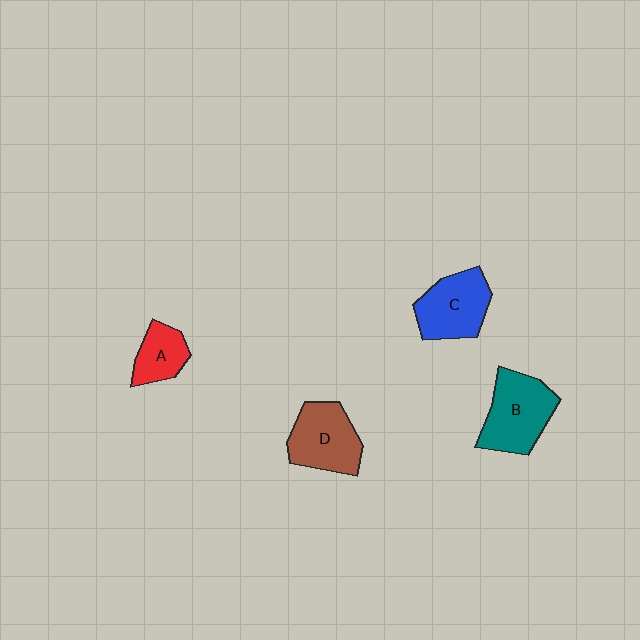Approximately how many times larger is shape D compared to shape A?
Approximately 1.7 times.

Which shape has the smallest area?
Shape A (red).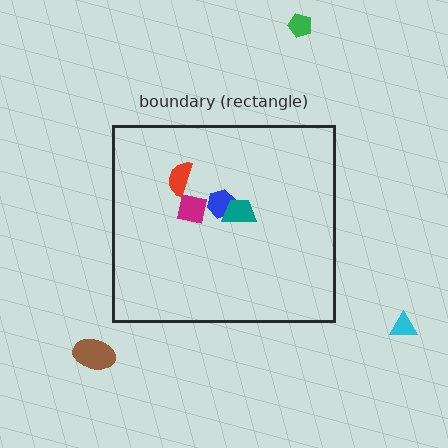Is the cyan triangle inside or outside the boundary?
Outside.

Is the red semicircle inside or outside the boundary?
Inside.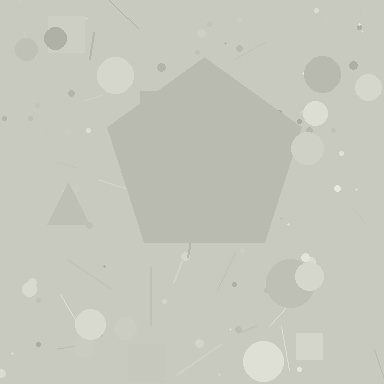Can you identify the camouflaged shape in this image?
The camouflaged shape is a pentagon.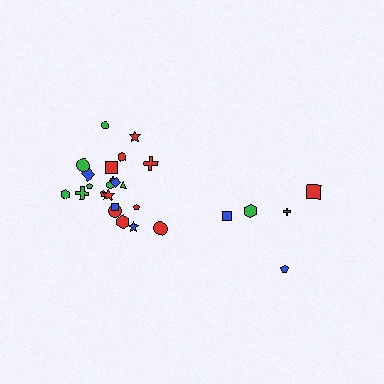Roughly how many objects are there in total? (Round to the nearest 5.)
Roughly 25 objects in total.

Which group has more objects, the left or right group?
The left group.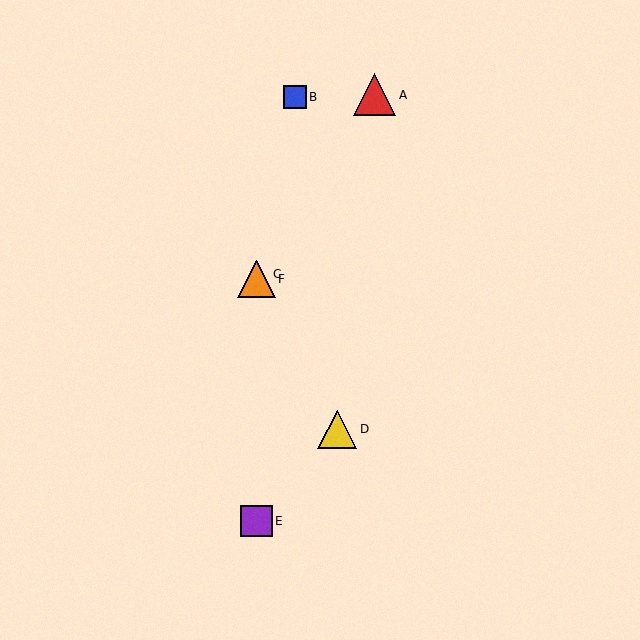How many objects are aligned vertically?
3 objects (C, E, F) are aligned vertically.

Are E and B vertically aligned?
No, E is at x≈256 and B is at x≈295.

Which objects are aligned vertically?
Objects C, E, F are aligned vertically.